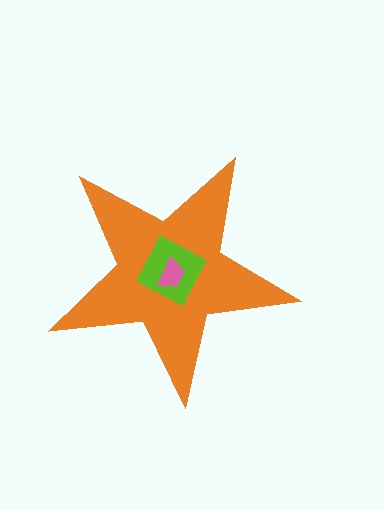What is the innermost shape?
The pink trapezoid.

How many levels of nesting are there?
3.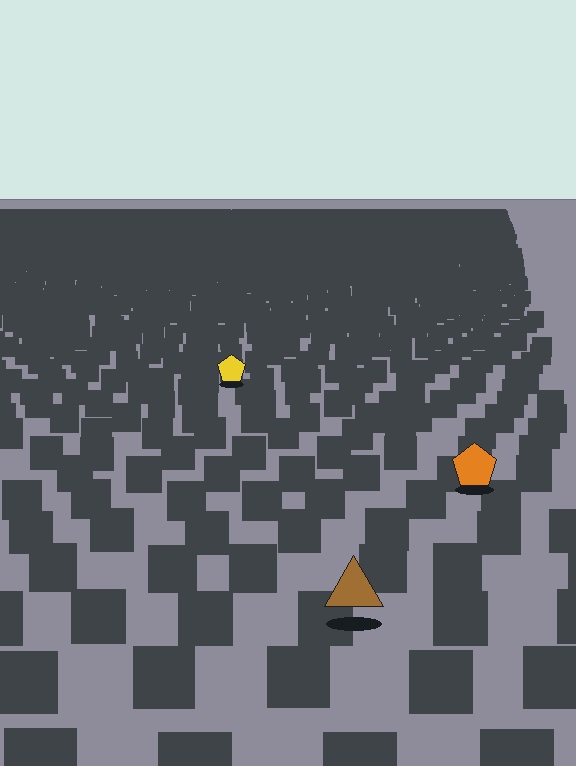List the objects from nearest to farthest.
From nearest to farthest: the brown triangle, the orange pentagon, the yellow pentagon.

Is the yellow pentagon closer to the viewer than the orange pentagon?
No. The orange pentagon is closer — you can tell from the texture gradient: the ground texture is coarser near it.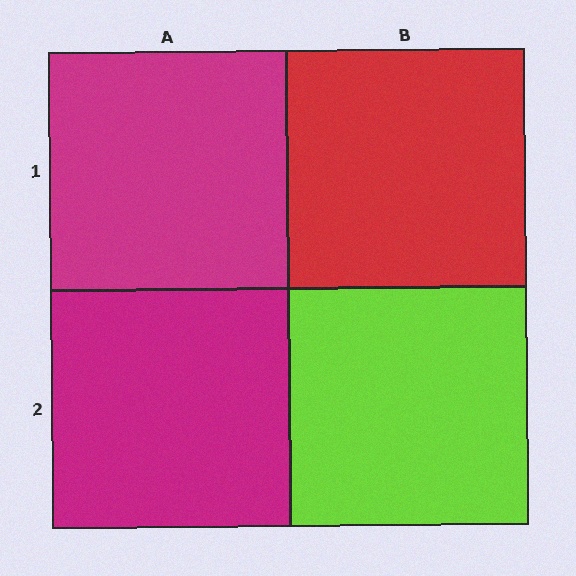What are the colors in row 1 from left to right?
Magenta, red.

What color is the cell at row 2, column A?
Magenta.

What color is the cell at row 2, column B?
Lime.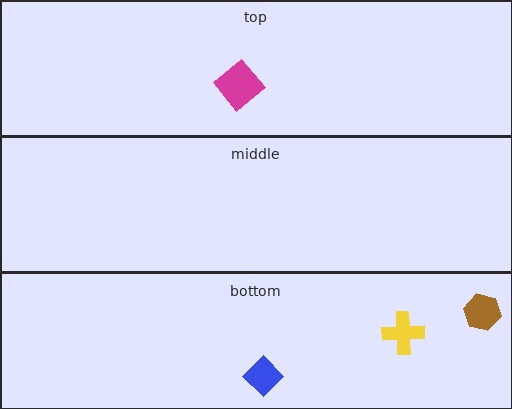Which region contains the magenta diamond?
The top region.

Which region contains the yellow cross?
The bottom region.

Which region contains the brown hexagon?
The bottom region.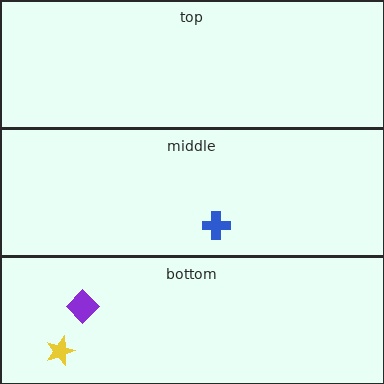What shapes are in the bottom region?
The purple diamond, the yellow star.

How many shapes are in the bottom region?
2.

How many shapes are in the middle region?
1.